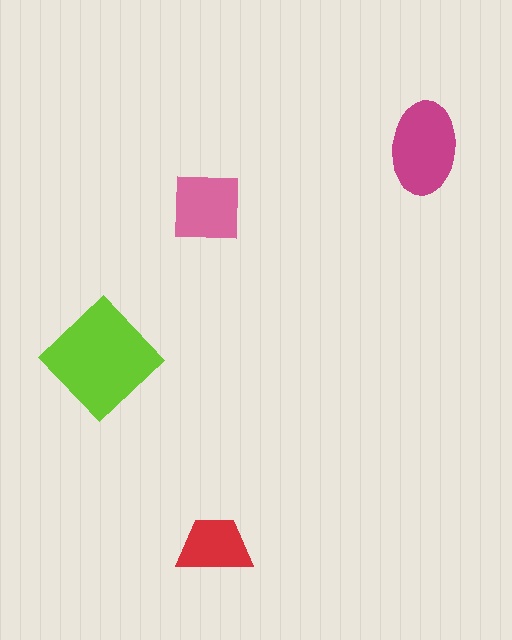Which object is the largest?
The lime diamond.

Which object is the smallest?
The red trapezoid.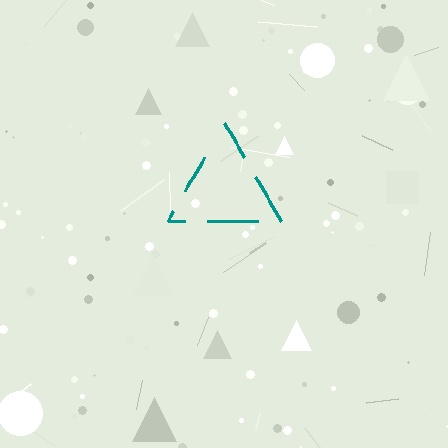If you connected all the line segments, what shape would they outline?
They would outline a triangle.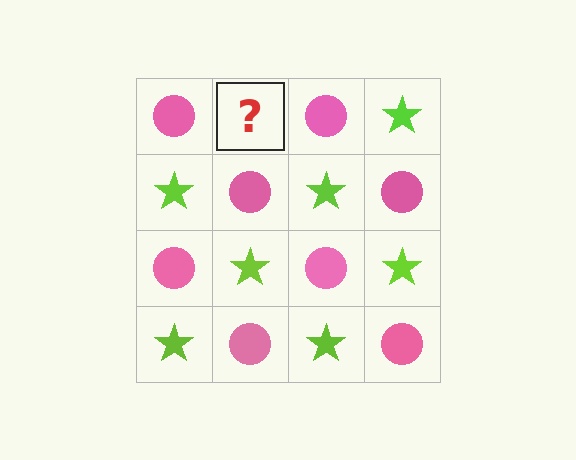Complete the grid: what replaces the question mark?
The question mark should be replaced with a lime star.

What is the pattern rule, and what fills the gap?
The rule is that it alternates pink circle and lime star in a checkerboard pattern. The gap should be filled with a lime star.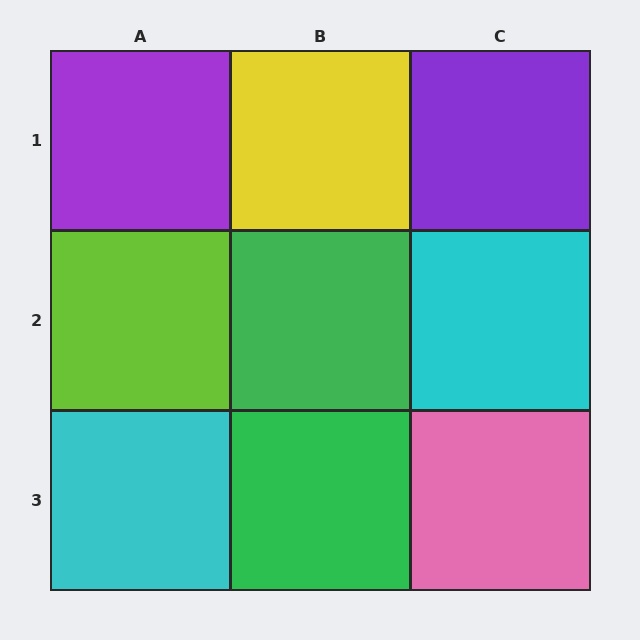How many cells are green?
2 cells are green.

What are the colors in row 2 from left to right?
Lime, green, cyan.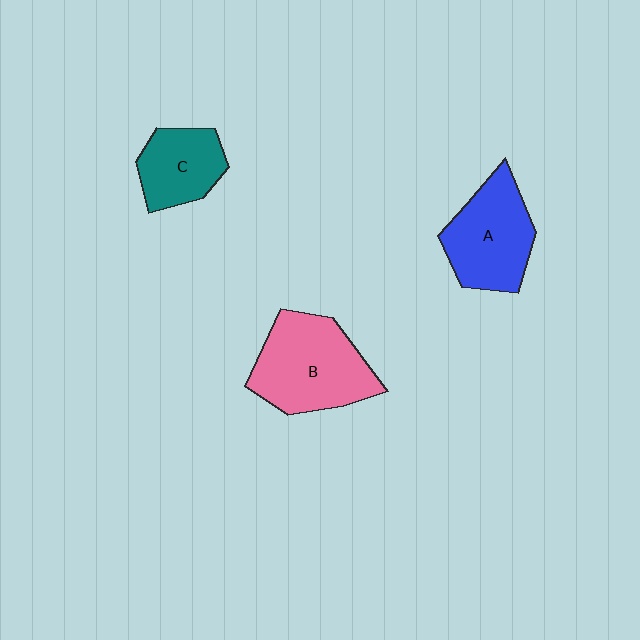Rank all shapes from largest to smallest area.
From largest to smallest: B (pink), A (blue), C (teal).